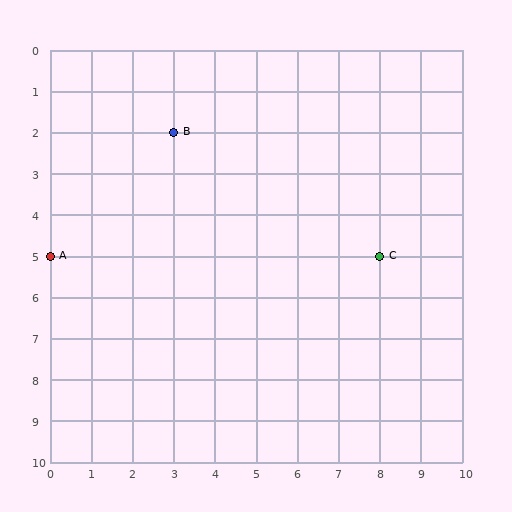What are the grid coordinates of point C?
Point C is at grid coordinates (8, 5).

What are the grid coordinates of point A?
Point A is at grid coordinates (0, 5).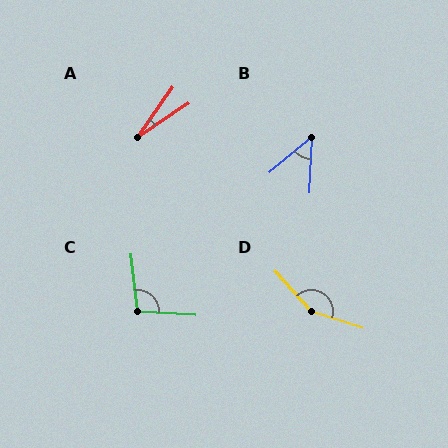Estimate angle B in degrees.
Approximately 48 degrees.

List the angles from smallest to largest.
A (21°), B (48°), C (100°), D (150°).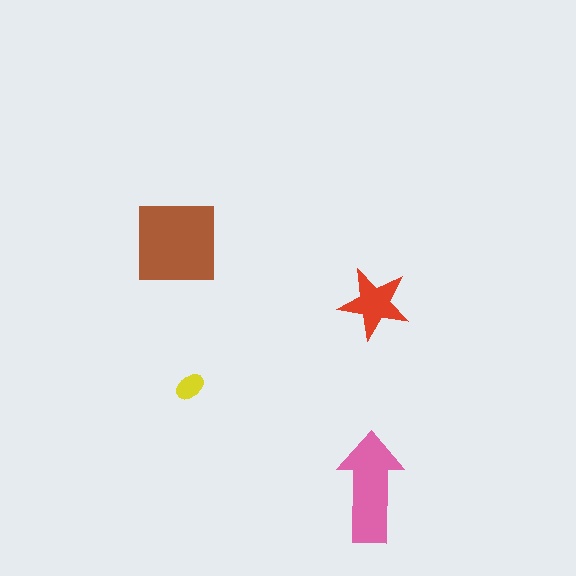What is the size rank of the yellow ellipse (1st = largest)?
4th.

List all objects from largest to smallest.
The brown square, the pink arrow, the red star, the yellow ellipse.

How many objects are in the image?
There are 4 objects in the image.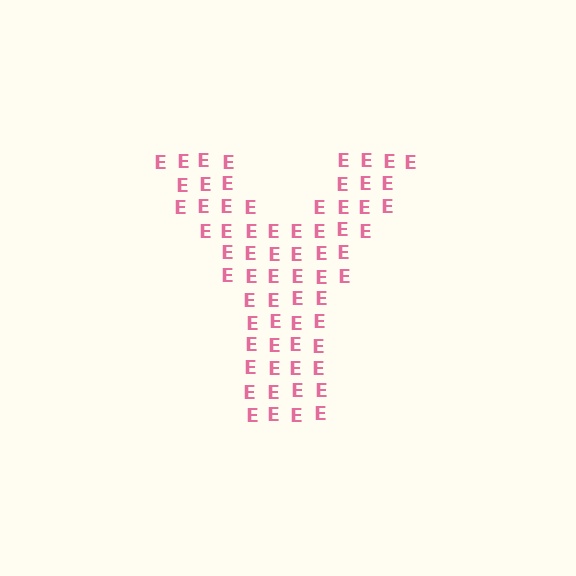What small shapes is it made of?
It is made of small letter E's.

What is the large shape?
The large shape is the letter Y.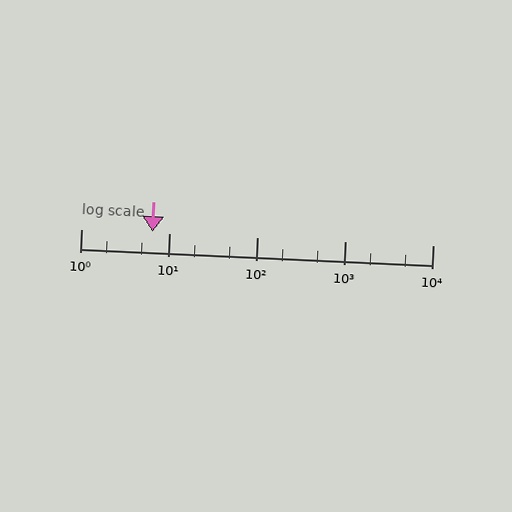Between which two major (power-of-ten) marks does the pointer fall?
The pointer is between 1 and 10.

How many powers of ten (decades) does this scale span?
The scale spans 4 decades, from 1 to 10000.